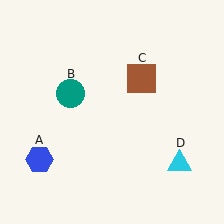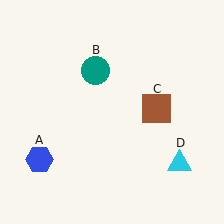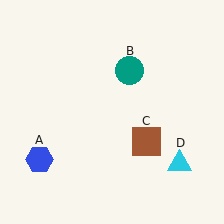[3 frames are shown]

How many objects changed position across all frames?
2 objects changed position: teal circle (object B), brown square (object C).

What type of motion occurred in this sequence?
The teal circle (object B), brown square (object C) rotated clockwise around the center of the scene.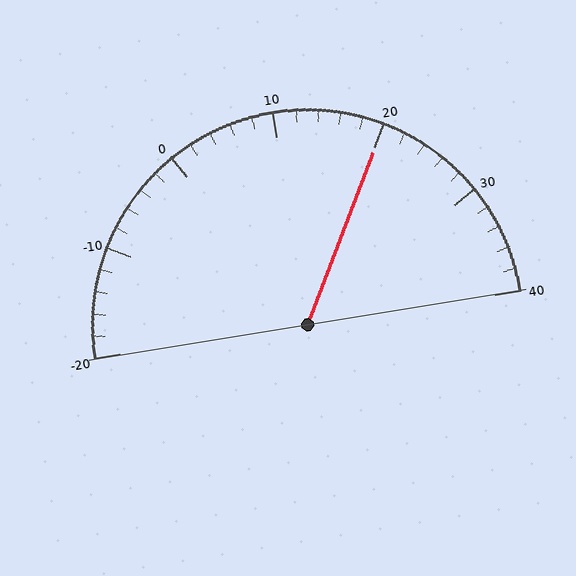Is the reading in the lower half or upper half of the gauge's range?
The reading is in the upper half of the range (-20 to 40).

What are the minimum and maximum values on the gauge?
The gauge ranges from -20 to 40.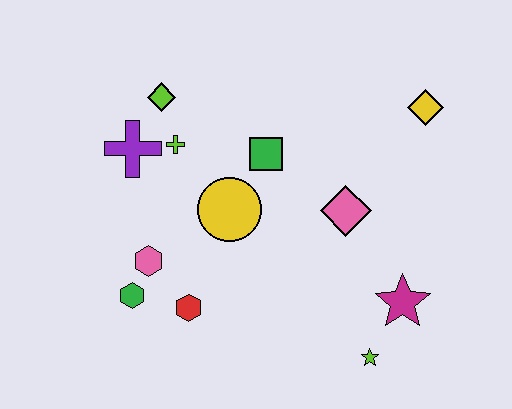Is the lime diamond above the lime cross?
Yes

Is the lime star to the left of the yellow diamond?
Yes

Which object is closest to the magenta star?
The lime star is closest to the magenta star.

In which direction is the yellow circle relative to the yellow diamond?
The yellow circle is to the left of the yellow diamond.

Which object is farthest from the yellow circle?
The yellow diamond is farthest from the yellow circle.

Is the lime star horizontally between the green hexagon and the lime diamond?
No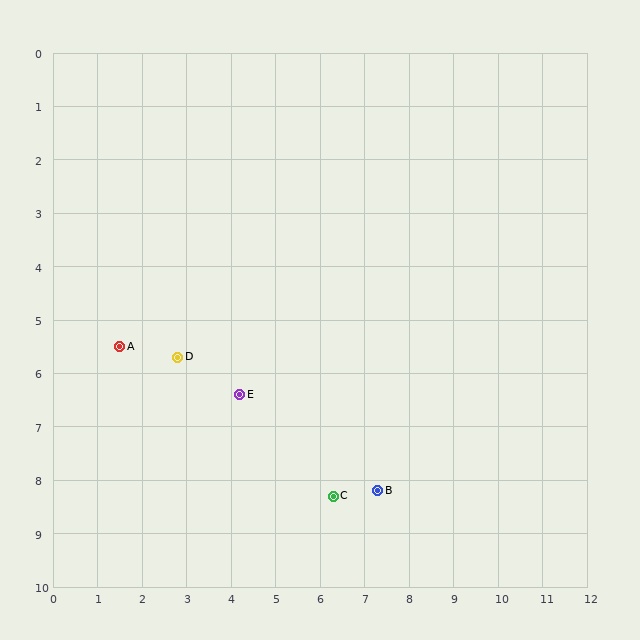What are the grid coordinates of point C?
Point C is at approximately (6.3, 8.3).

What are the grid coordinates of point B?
Point B is at approximately (7.3, 8.2).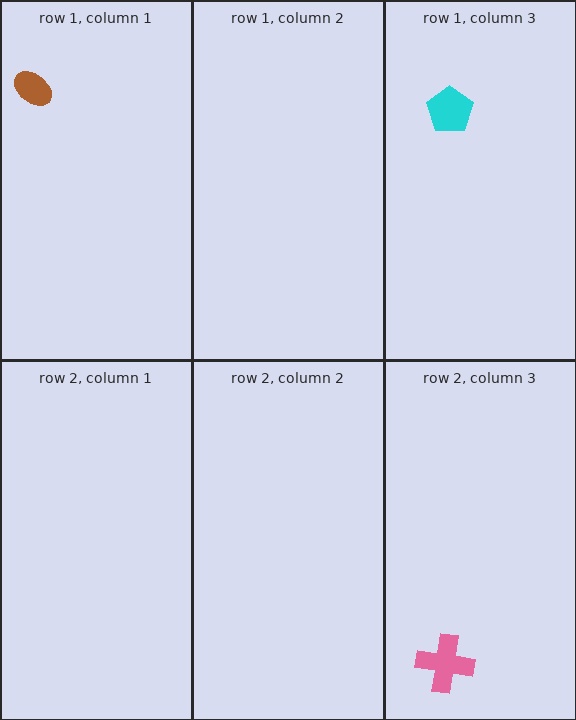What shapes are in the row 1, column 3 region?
The cyan pentagon.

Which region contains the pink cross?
The row 2, column 3 region.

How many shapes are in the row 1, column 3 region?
1.